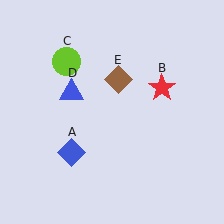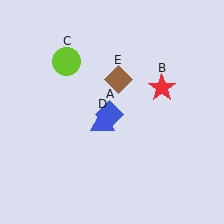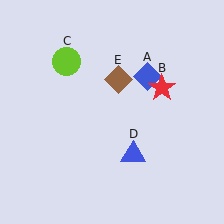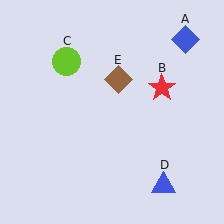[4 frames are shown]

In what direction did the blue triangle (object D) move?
The blue triangle (object D) moved down and to the right.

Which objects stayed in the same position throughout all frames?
Red star (object B) and lime circle (object C) and brown diamond (object E) remained stationary.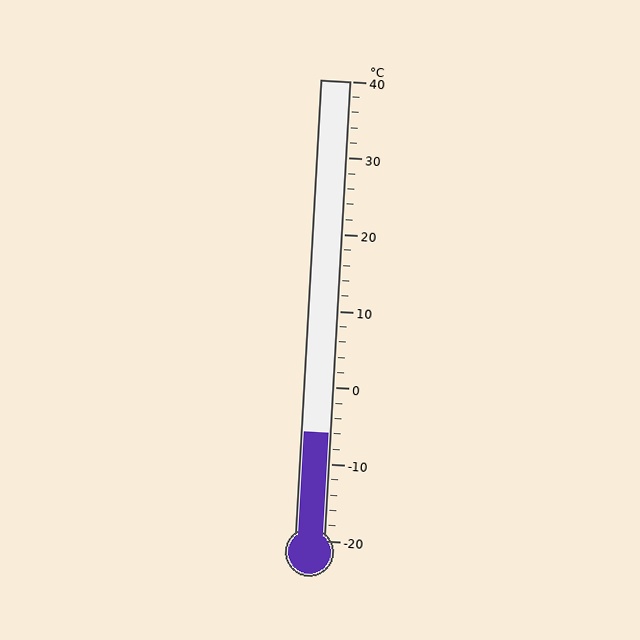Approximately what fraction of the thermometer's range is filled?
The thermometer is filled to approximately 25% of its range.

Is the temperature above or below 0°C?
The temperature is below 0°C.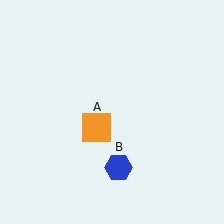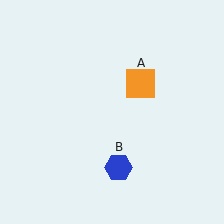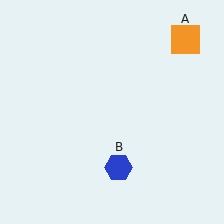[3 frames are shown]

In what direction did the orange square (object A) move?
The orange square (object A) moved up and to the right.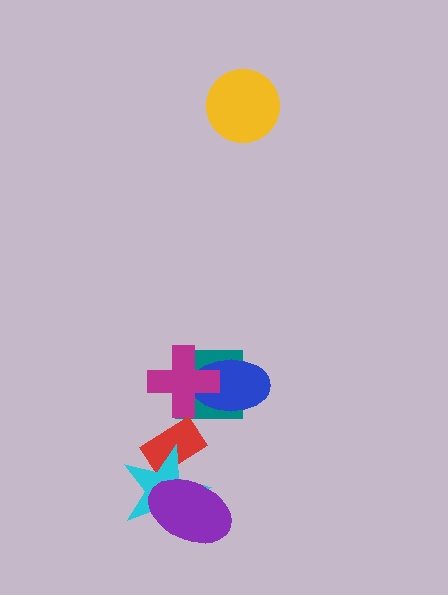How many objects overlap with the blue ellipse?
2 objects overlap with the blue ellipse.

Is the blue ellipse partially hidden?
Yes, it is partially covered by another shape.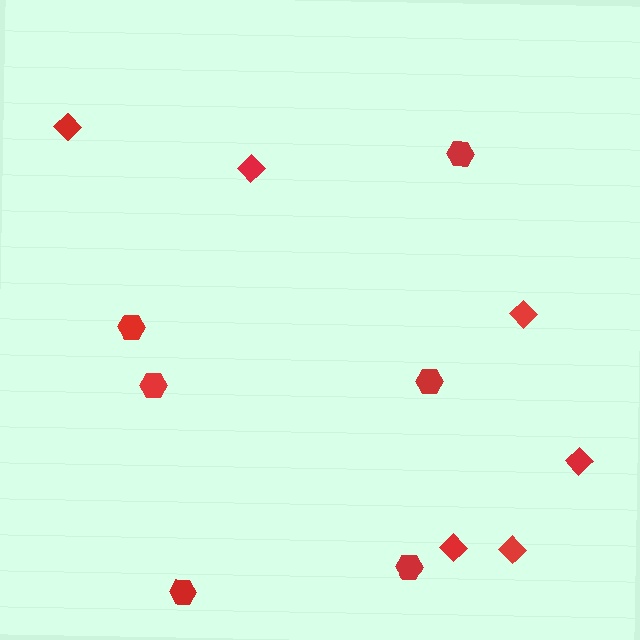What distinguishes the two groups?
There are 2 groups: one group of hexagons (6) and one group of diamonds (6).